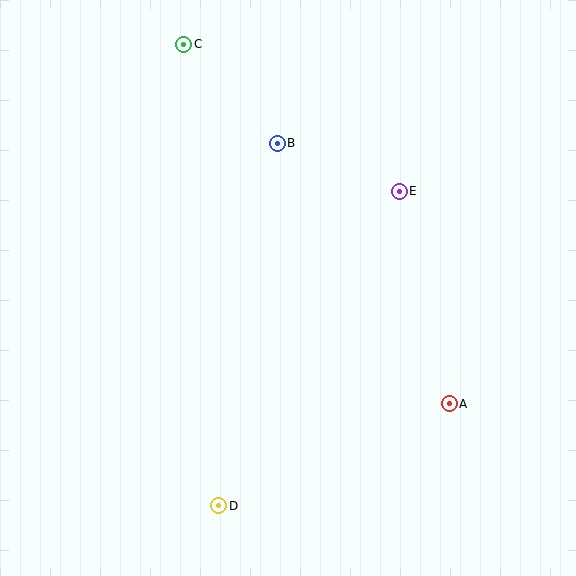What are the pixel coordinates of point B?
Point B is at (277, 143).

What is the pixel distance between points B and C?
The distance between B and C is 136 pixels.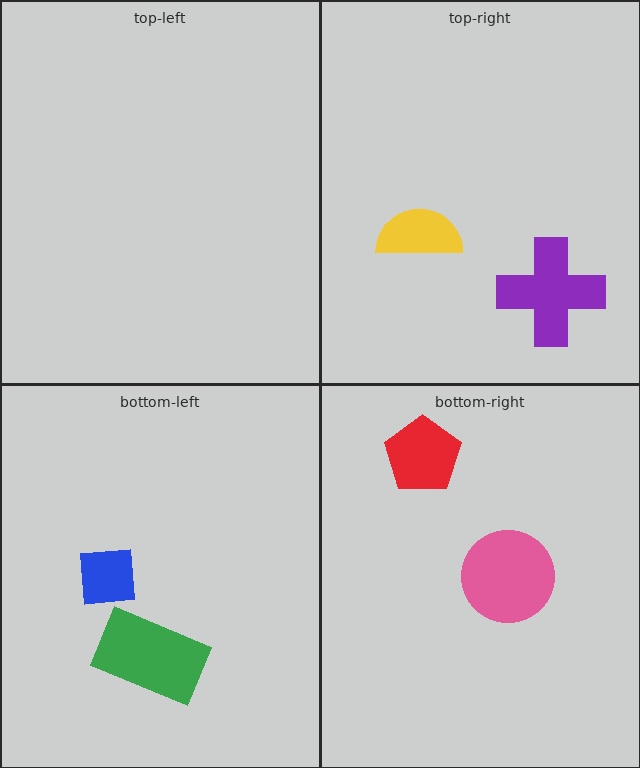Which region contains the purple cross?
The top-right region.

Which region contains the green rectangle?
The bottom-left region.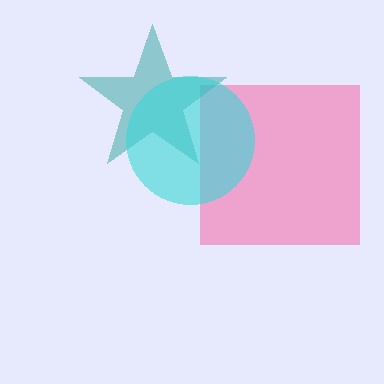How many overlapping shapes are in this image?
There are 3 overlapping shapes in the image.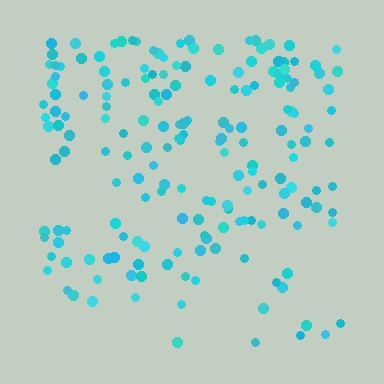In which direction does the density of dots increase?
From bottom to top, with the top side densest.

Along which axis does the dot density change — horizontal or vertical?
Vertical.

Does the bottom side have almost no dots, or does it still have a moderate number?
Still a moderate number, just noticeably fewer than the top.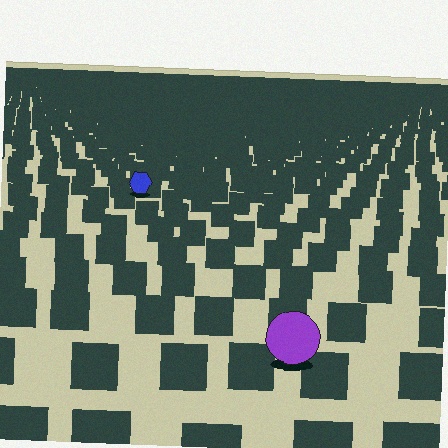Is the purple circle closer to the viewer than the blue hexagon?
Yes. The purple circle is closer — you can tell from the texture gradient: the ground texture is coarser near it.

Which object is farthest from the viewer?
The blue hexagon is farthest from the viewer. It appears smaller and the ground texture around it is denser.